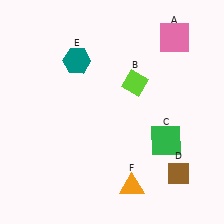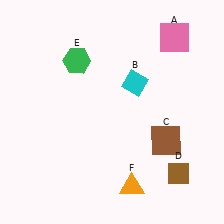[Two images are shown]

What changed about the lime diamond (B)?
In Image 1, B is lime. In Image 2, it changed to cyan.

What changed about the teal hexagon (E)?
In Image 1, E is teal. In Image 2, it changed to green.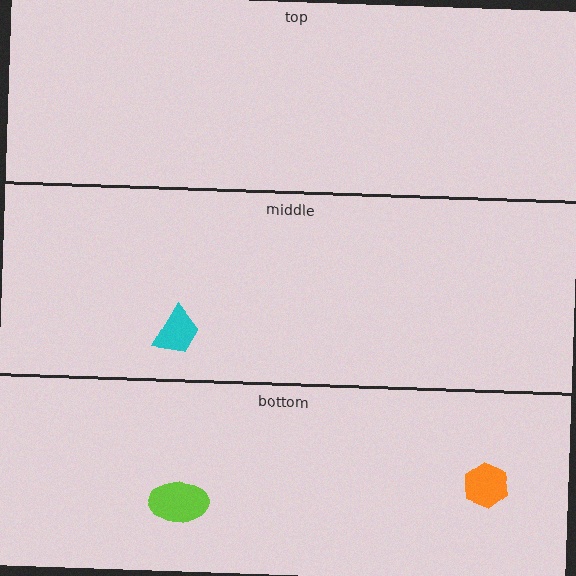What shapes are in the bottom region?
The lime ellipse, the orange hexagon.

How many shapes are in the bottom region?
2.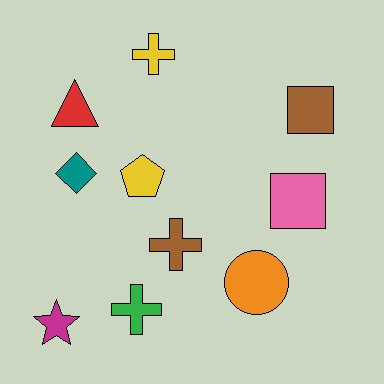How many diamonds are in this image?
There is 1 diamond.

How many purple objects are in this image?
There are no purple objects.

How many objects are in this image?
There are 10 objects.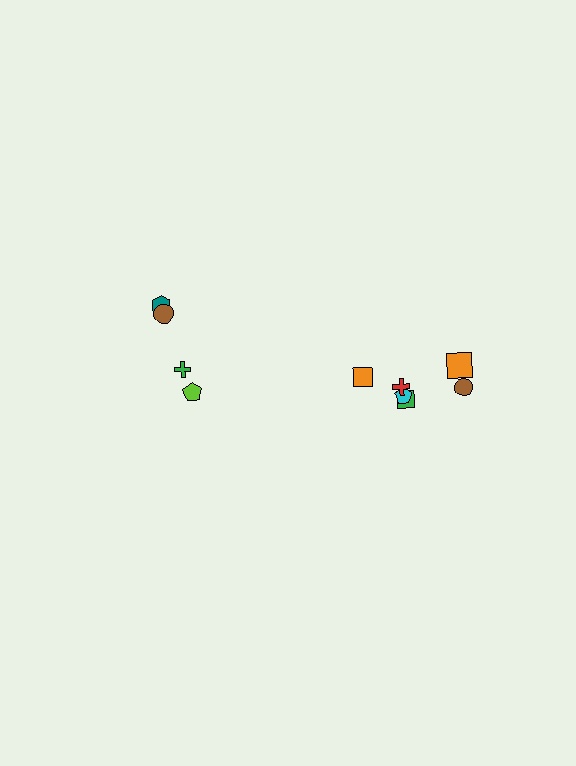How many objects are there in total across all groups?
There are 10 objects.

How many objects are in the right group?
There are 6 objects.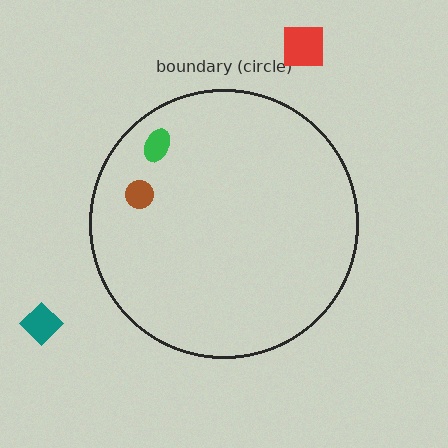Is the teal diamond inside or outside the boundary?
Outside.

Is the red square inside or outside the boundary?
Outside.